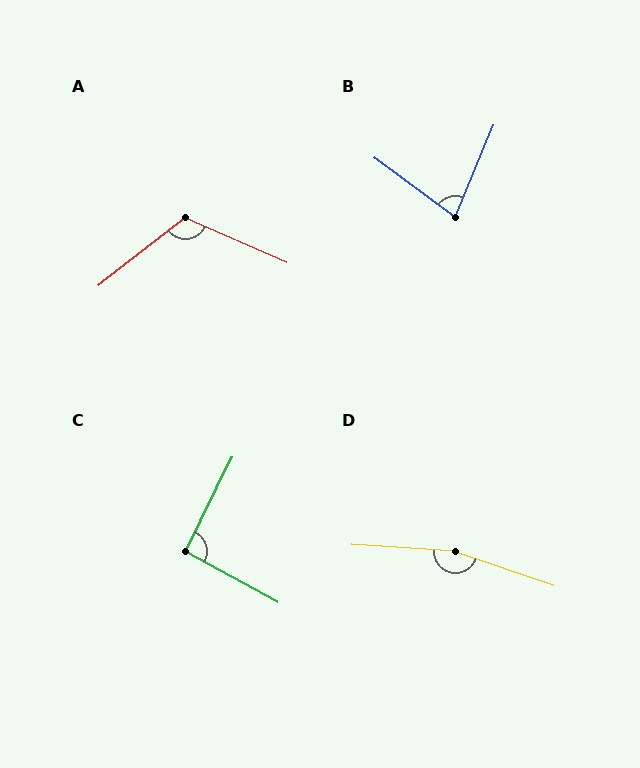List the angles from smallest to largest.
B (76°), C (92°), A (119°), D (165°).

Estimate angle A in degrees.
Approximately 119 degrees.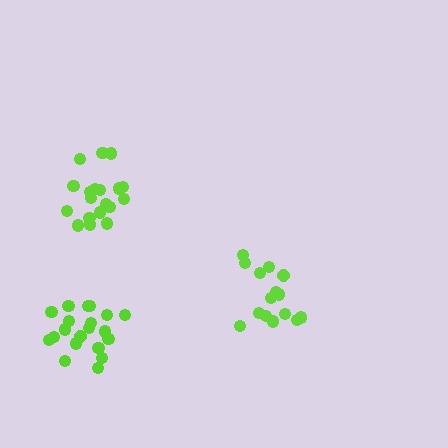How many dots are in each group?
Group 1: 15 dots, Group 2: 19 dots, Group 3: 20 dots (54 total).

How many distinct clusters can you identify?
There are 3 distinct clusters.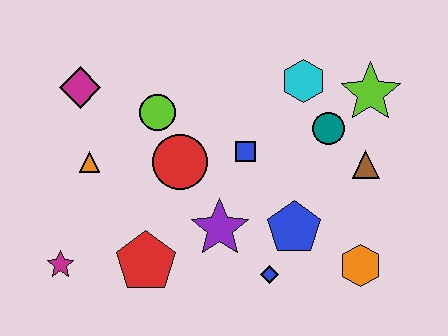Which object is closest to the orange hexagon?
The blue pentagon is closest to the orange hexagon.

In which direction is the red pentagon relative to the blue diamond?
The red pentagon is to the left of the blue diamond.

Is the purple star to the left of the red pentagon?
No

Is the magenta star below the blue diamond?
No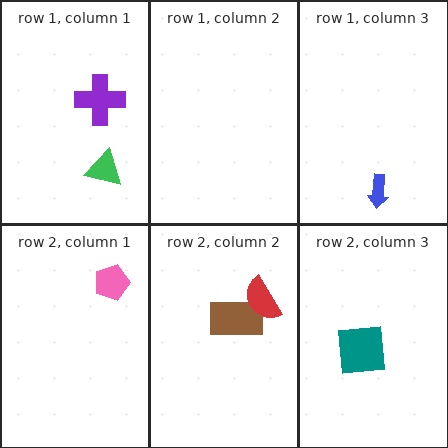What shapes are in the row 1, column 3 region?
The blue arrow.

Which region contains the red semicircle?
The row 2, column 2 region.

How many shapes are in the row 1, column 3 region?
1.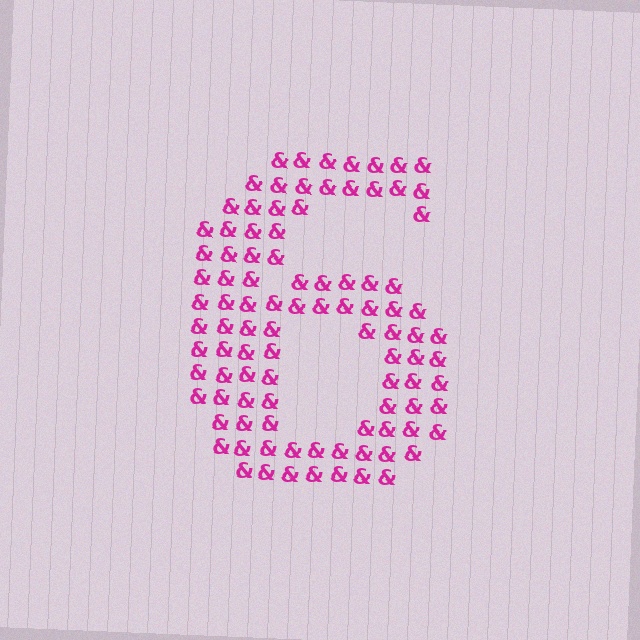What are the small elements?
The small elements are ampersands.